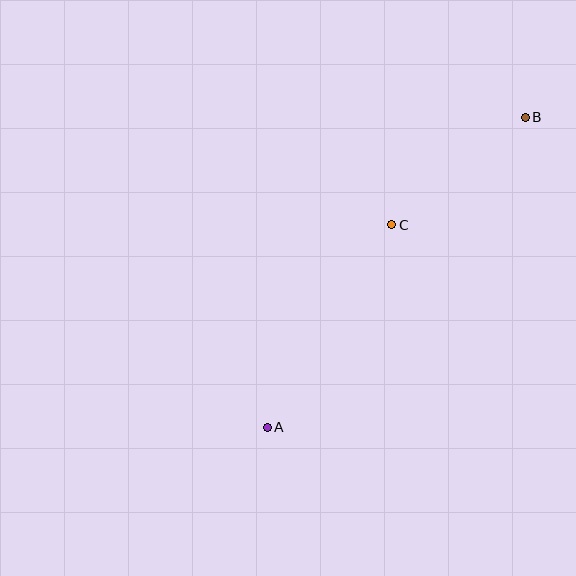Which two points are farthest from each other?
Points A and B are farthest from each other.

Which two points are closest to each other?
Points B and C are closest to each other.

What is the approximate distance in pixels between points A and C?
The distance between A and C is approximately 238 pixels.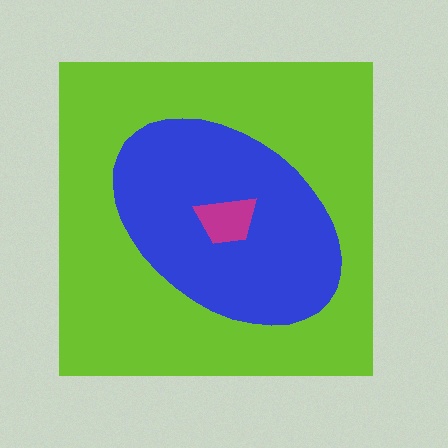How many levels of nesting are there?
3.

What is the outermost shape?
The lime square.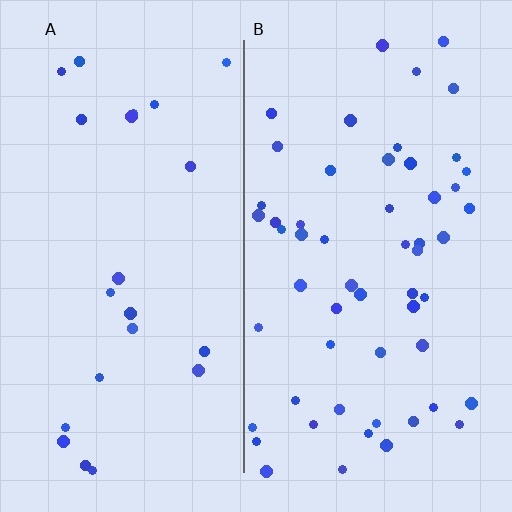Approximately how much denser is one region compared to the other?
Approximately 2.5× — region B over region A.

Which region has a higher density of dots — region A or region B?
B (the right).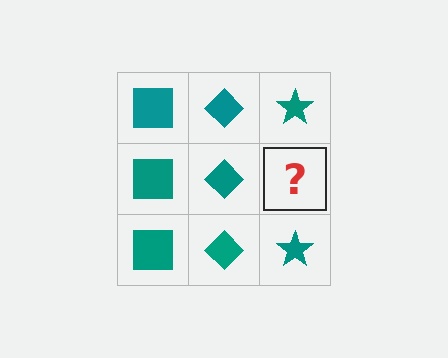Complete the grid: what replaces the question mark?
The question mark should be replaced with a teal star.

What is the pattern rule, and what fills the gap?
The rule is that each column has a consistent shape. The gap should be filled with a teal star.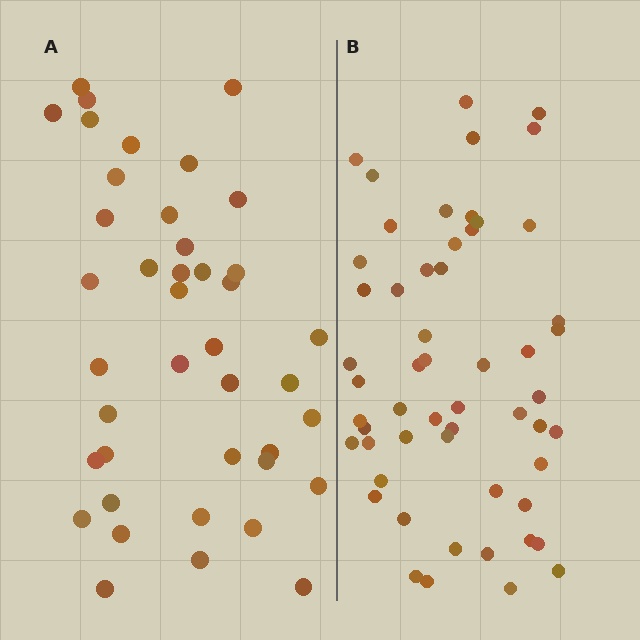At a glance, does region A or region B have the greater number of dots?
Region B (the right region) has more dots.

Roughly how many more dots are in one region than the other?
Region B has approximately 15 more dots than region A.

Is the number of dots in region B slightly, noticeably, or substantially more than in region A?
Region B has noticeably more, but not dramatically so. The ratio is roughly 1.3 to 1.